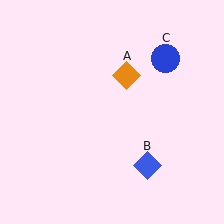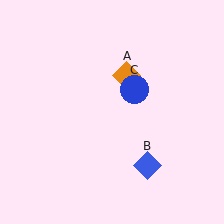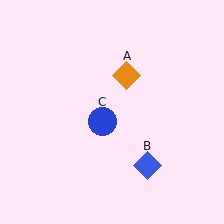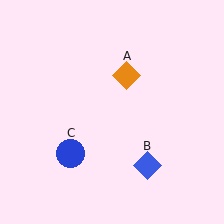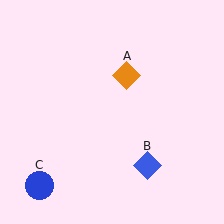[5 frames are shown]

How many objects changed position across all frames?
1 object changed position: blue circle (object C).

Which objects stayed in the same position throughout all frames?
Orange diamond (object A) and blue diamond (object B) remained stationary.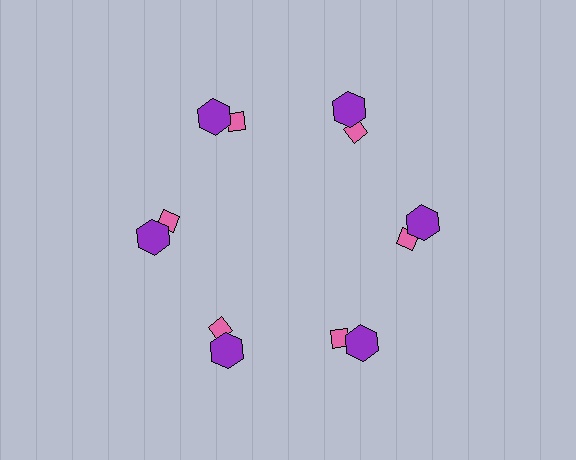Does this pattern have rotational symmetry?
Yes, this pattern has 6-fold rotational symmetry. It looks the same after rotating 60 degrees around the center.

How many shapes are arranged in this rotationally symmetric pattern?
There are 12 shapes, arranged in 6 groups of 2.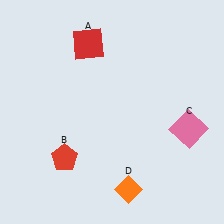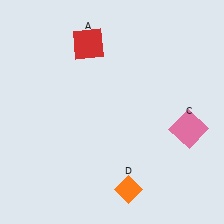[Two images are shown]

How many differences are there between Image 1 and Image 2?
There is 1 difference between the two images.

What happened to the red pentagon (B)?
The red pentagon (B) was removed in Image 2. It was in the bottom-left area of Image 1.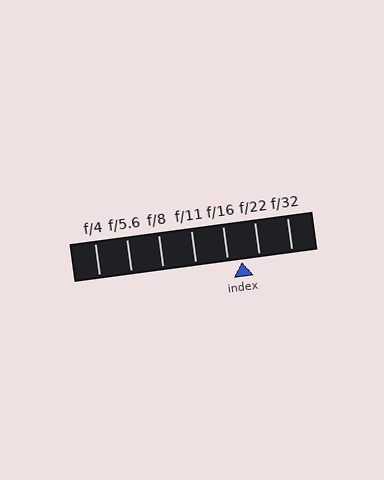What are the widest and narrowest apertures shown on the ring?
The widest aperture shown is f/4 and the narrowest is f/32.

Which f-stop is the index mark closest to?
The index mark is closest to f/16.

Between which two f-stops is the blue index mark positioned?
The index mark is between f/16 and f/22.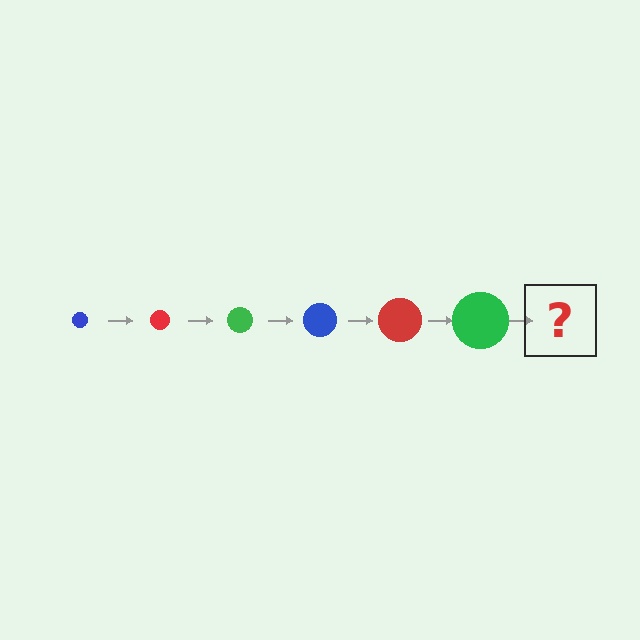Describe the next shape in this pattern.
It should be a blue circle, larger than the previous one.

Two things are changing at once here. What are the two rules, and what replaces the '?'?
The two rules are that the circle grows larger each step and the color cycles through blue, red, and green. The '?' should be a blue circle, larger than the previous one.